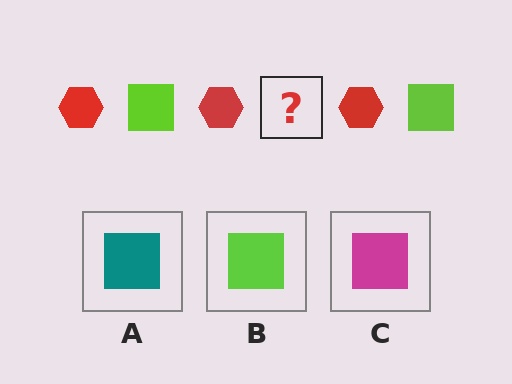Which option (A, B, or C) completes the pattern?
B.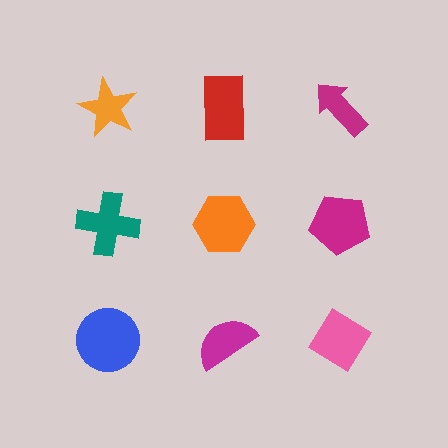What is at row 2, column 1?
A teal cross.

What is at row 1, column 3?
A magenta arrow.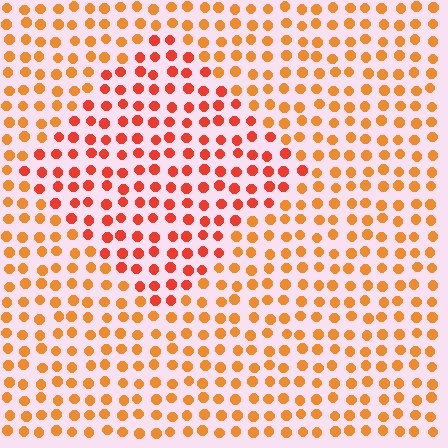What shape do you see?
I see a diamond.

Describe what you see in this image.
The image is filled with small orange elements in a uniform arrangement. A diamond-shaped region is visible where the elements are tinted to a slightly different hue, forming a subtle color boundary.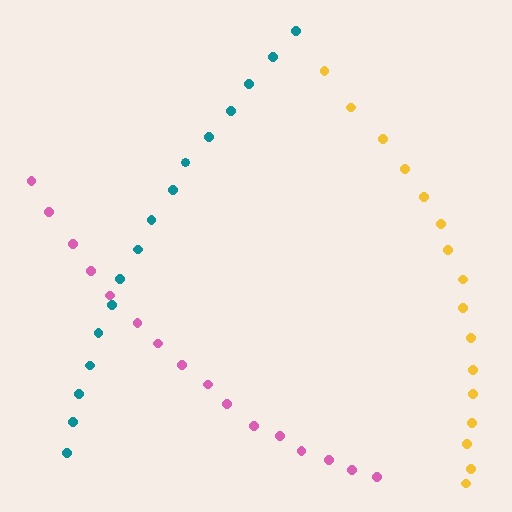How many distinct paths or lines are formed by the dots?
There are 3 distinct paths.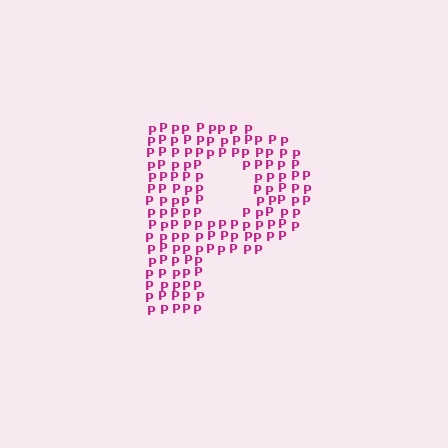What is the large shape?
The large shape is the letter P.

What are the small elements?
The small elements are letter P's.